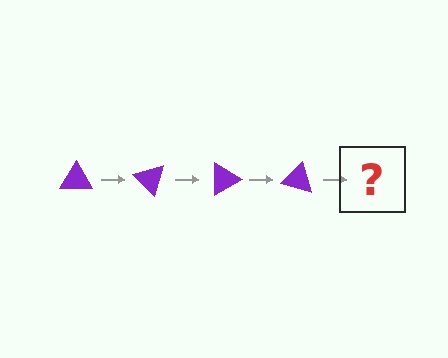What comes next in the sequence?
The next element should be a purple triangle rotated 180 degrees.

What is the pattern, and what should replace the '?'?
The pattern is that the triangle rotates 45 degrees each step. The '?' should be a purple triangle rotated 180 degrees.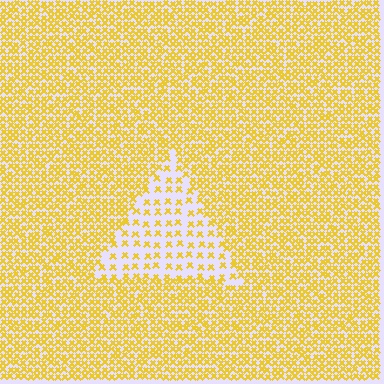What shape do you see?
I see a triangle.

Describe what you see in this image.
The image contains small yellow elements arranged at two different densities. A triangle-shaped region is visible where the elements are less densely packed than the surrounding area.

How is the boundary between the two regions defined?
The boundary is defined by a change in element density (approximately 2.6x ratio). All elements are the same color, size, and shape.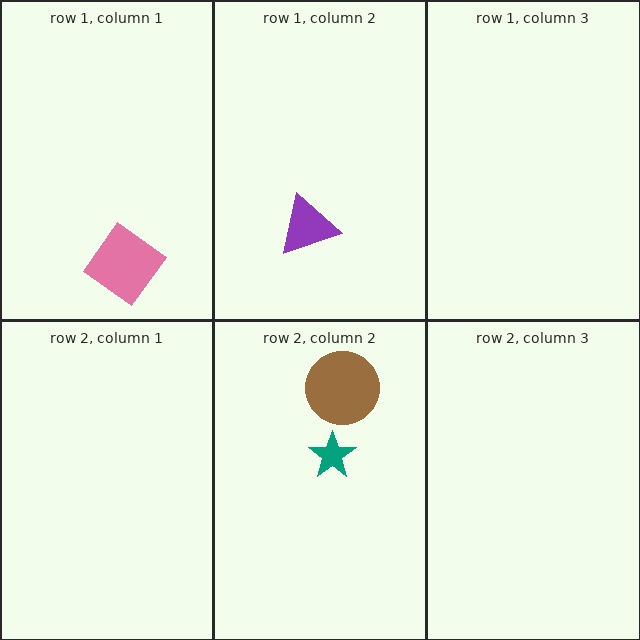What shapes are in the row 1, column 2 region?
The purple triangle.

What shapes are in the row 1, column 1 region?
The pink diamond.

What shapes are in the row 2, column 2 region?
The brown circle, the teal star.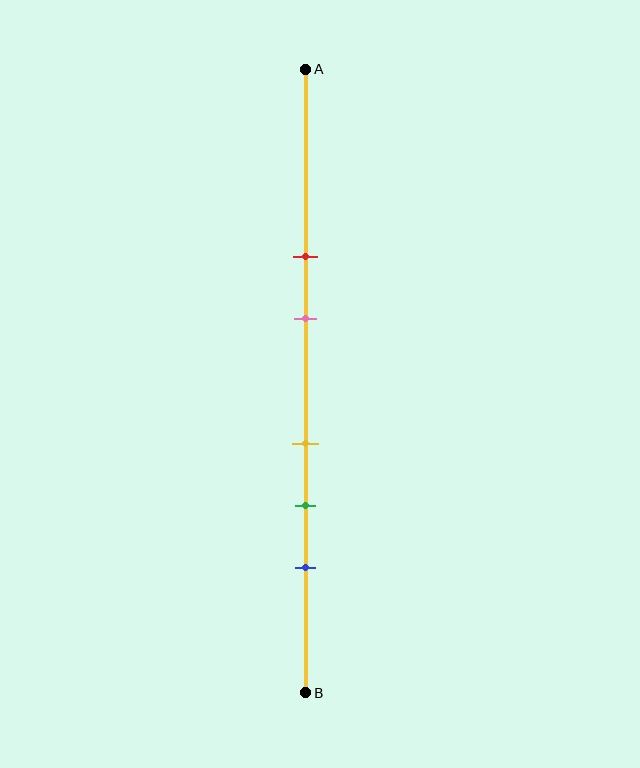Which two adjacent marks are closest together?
The yellow and green marks are the closest adjacent pair.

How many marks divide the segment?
There are 5 marks dividing the segment.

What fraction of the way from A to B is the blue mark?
The blue mark is approximately 80% (0.8) of the way from A to B.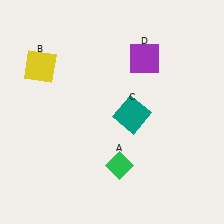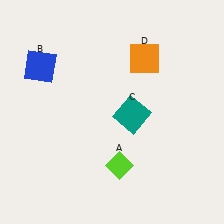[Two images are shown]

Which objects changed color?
A changed from green to lime. B changed from yellow to blue. D changed from purple to orange.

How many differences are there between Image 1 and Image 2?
There are 3 differences between the two images.